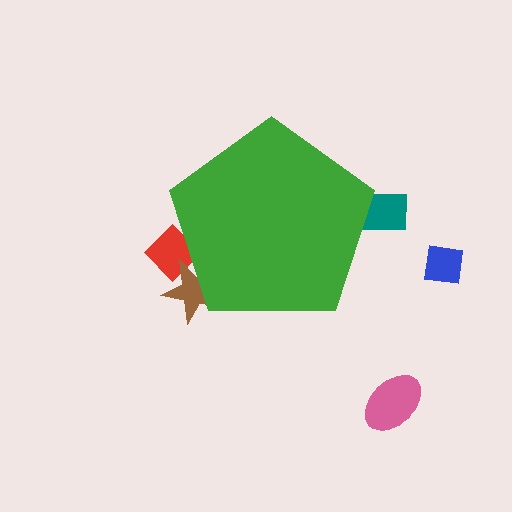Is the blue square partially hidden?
No, the blue square is fully visible.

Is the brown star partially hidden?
Yes, the brown star is partially hidden behind the green pentagon.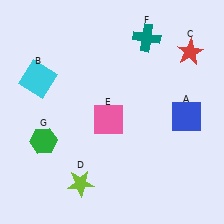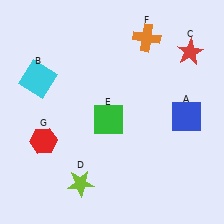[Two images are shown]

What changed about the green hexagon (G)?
In Image 1, G is green. In Image 2, it changed to red.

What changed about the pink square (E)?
In Image 1, E is pink. In Image 2, it changed to green.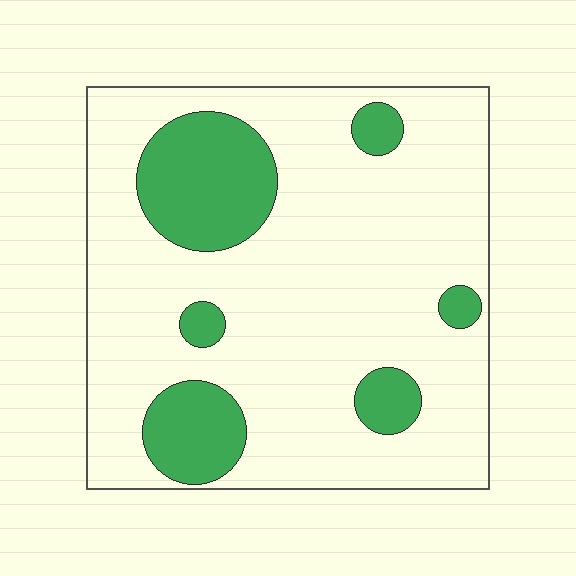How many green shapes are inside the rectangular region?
6.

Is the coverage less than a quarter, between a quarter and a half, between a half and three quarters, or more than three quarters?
Less than a quarter.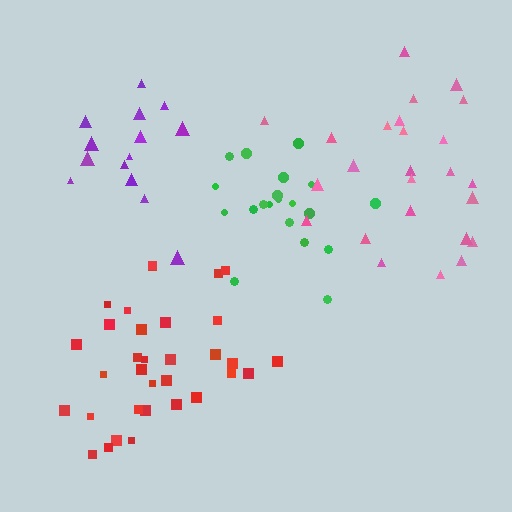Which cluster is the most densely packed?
Red.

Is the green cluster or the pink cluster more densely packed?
Green.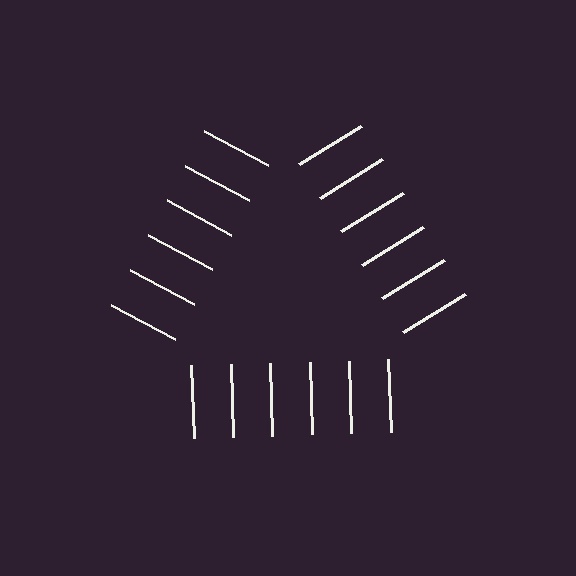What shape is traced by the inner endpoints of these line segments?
An illusory triangle — the line segments terminate on its edges but no continuous stroke is drawn.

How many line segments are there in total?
18 — 6 along each of the 3 edges.